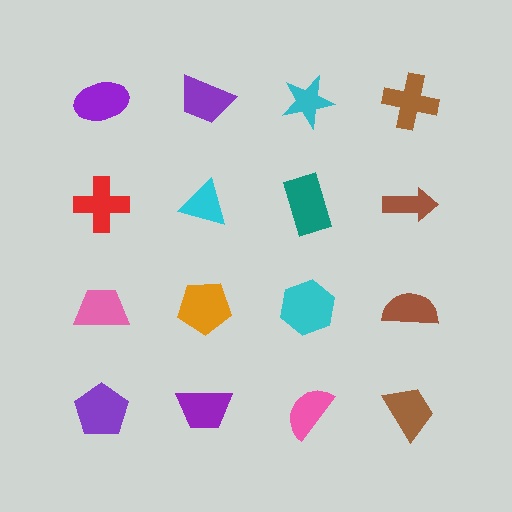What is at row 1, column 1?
A purple ellipse.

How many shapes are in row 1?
4 shapes.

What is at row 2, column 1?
A red cross.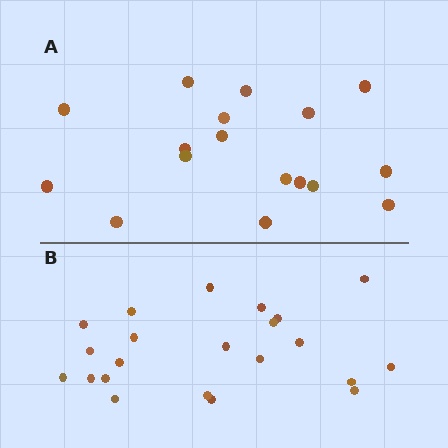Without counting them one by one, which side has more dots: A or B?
Region B (the bottom region) has more dots.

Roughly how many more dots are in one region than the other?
Region B has about 5 more dots than region A.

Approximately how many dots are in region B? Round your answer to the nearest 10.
About 20 dots. (The exact count is 22, which rounds to 20.)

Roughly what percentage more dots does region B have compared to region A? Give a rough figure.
About 30% more.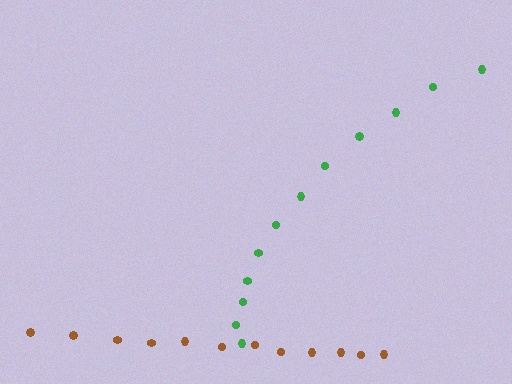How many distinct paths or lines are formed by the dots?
There are 2 distinct paths.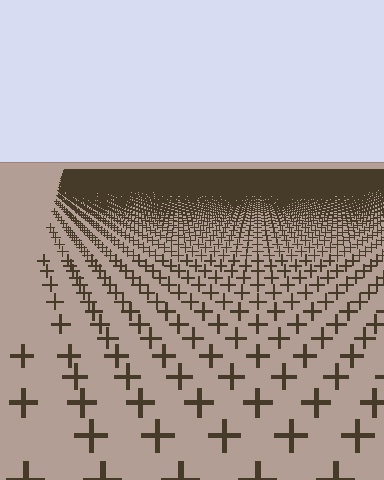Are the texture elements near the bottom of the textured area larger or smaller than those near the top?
Larger. Near the bottom, elements are closer to the viewer and appear at a bigger on-screen size.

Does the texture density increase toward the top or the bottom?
Density increases toward the top.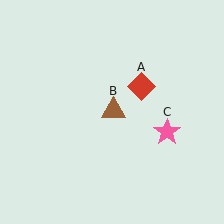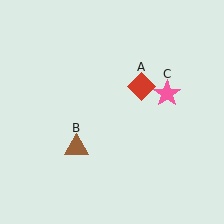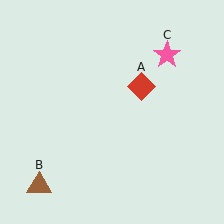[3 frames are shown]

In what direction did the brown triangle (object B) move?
The brown triangle (object B) moved down and to the left.